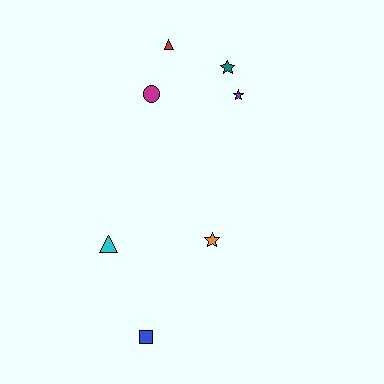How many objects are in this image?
There are 7 objects.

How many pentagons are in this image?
There are no pentagons.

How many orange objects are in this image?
There is 1 orange object.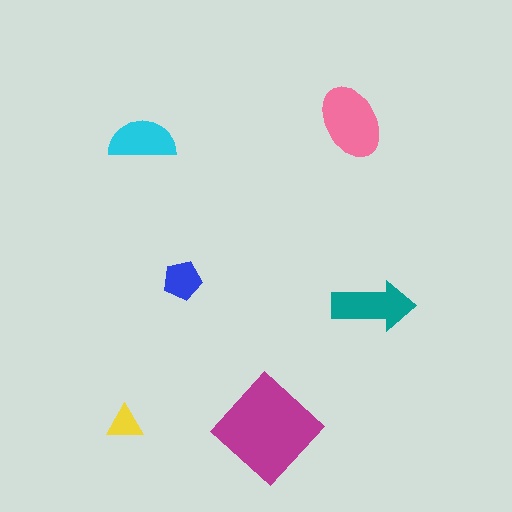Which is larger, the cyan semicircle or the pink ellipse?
The pink ellipse.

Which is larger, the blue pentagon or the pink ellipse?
The pink ellipse.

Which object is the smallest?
The yellow triangle.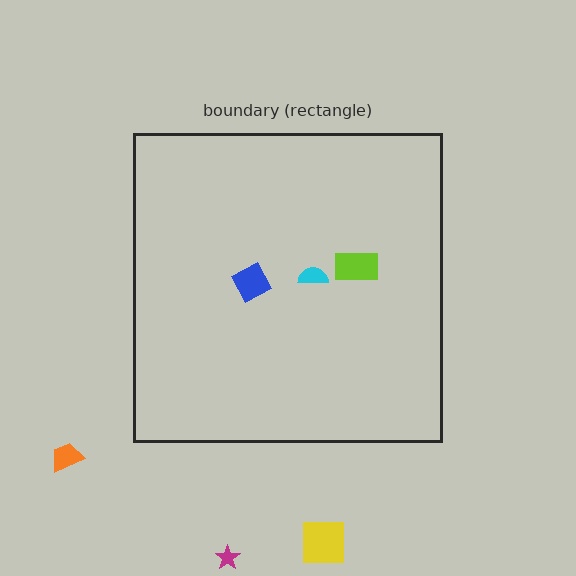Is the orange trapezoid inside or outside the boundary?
Outside.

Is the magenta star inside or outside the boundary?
Outside.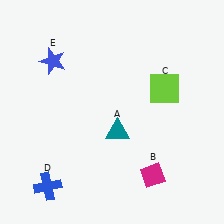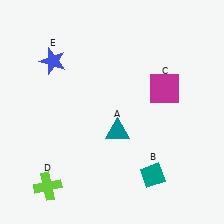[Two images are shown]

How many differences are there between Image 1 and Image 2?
There are 3 differences between the two images.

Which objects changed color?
B changed from magenta to teal. C changed from lime to magenta. D changed from blue to lime.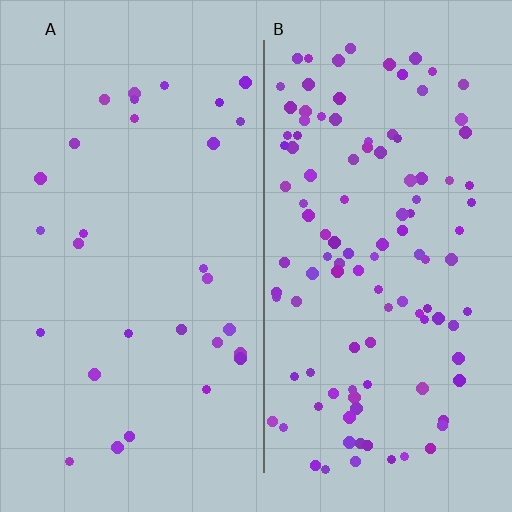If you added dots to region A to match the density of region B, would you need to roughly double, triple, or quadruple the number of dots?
Approximately quadruple.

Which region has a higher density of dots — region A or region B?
B (the right).